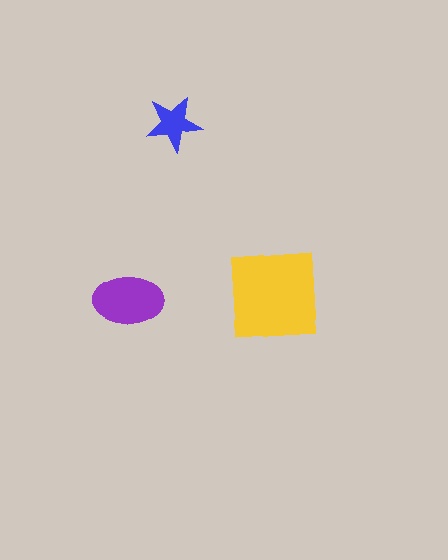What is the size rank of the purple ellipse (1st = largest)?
2nd.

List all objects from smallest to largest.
The blue star, the purple ellipse, the yellow square.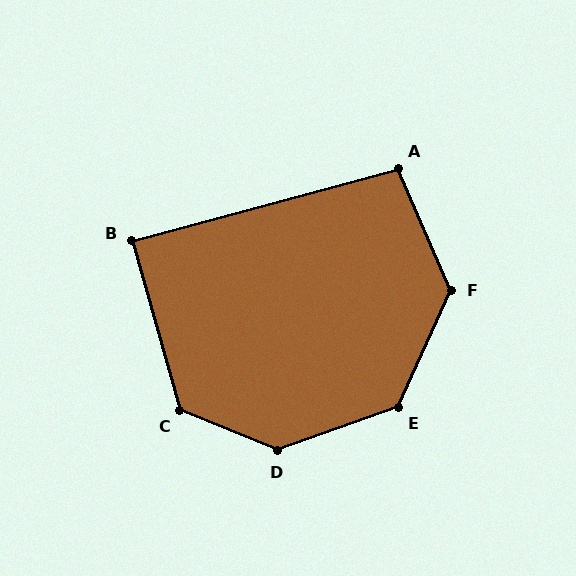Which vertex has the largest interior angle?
D, at approximately 138 degrees.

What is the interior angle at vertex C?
Approximately 128 degrees (obtuse).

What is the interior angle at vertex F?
Approximately 133 degrees (obtuse).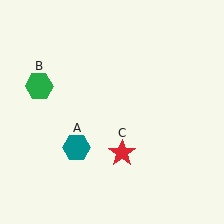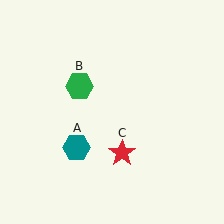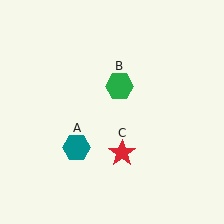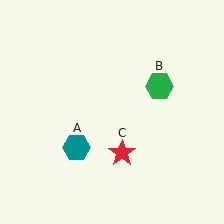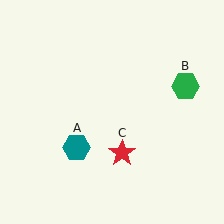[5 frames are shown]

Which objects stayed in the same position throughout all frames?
Teal hexagon (object A) and red star (object C) remained stationary.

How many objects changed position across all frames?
1 object changed position: green hexagon (object B).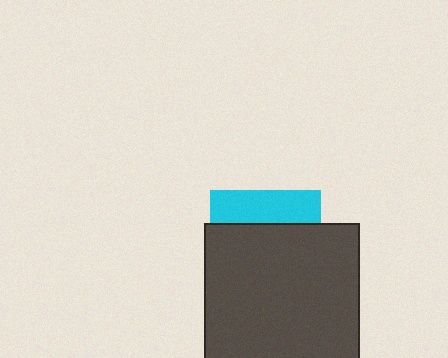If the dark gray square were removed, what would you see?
You would see the complete cyan square.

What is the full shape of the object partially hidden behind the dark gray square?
The partially hidden object is a cyan square.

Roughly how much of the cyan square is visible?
A small part of it is visible (roughly 30%).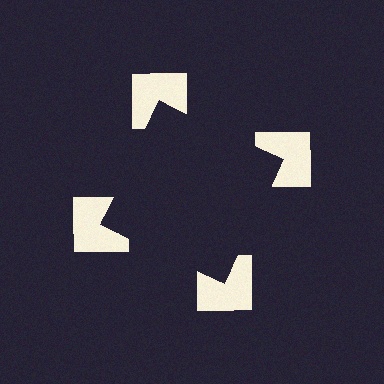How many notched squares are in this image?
There are 4 — one at each vertex of the illusory square.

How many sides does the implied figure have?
4 sides.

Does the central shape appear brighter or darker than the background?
It typically appears slightly darker than the background, even though no actual brightness change is drawn.